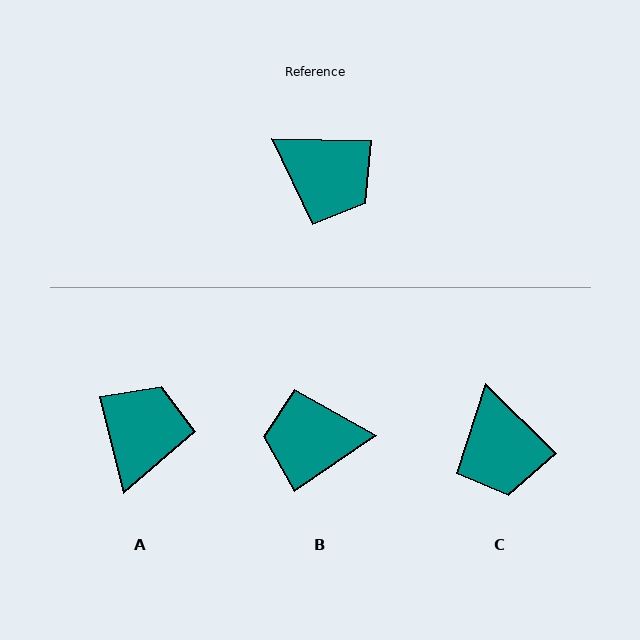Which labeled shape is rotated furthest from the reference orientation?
B, about 145 degrees away.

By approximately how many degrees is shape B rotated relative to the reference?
Approximately 145 degrees clockwise.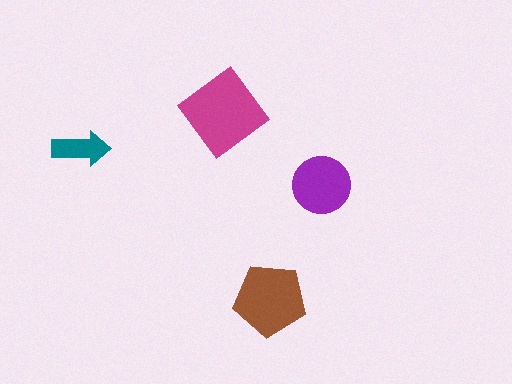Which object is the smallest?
The teal arrow.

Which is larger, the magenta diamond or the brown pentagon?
The magenta diamond.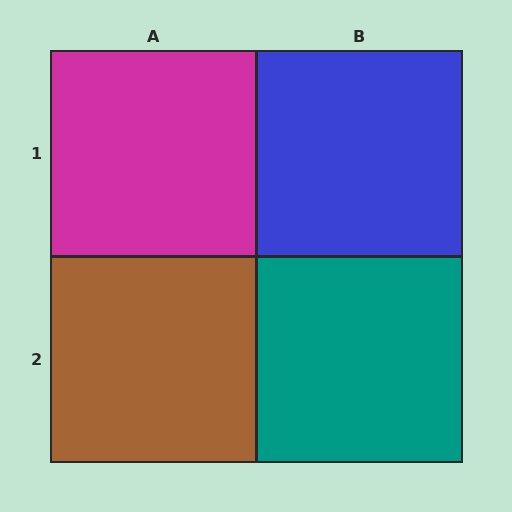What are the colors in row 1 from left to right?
Magenta, blue.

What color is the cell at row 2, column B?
Teal.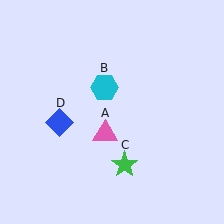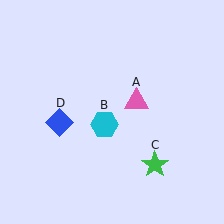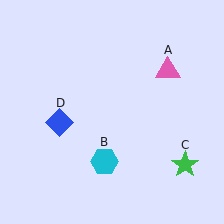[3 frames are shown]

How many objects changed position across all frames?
3 objects changed position: pink triangle (object A), cyan hexagon (object B), green star (object C).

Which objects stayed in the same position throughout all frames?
Blue diamond (object D) remained stationary.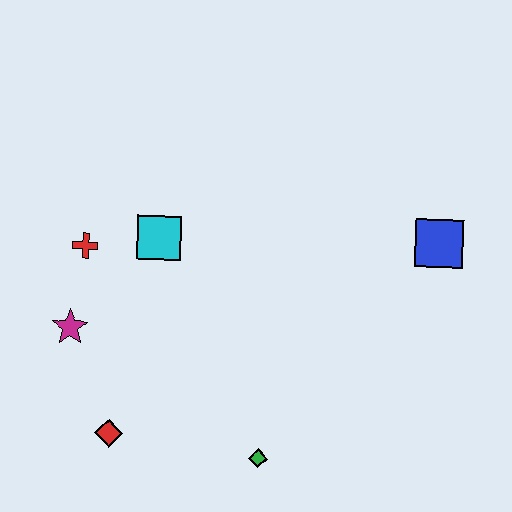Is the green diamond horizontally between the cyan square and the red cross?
No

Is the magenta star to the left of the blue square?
Yes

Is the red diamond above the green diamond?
Yes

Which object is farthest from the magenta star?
The blue square is farthest from the magenta star.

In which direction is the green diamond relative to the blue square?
The green diamond is below the blue square.